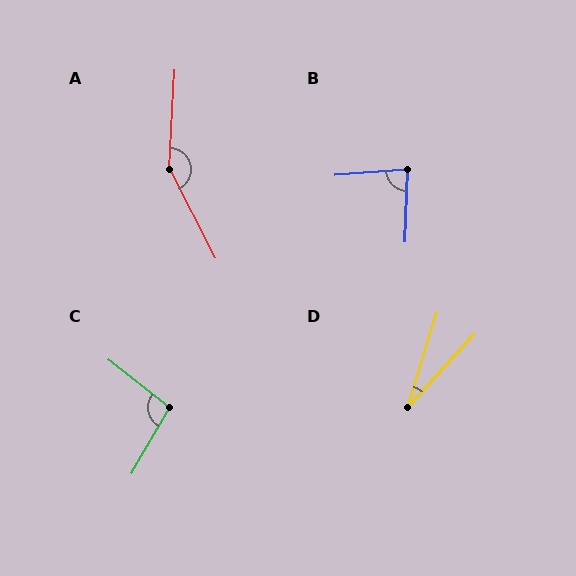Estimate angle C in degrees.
Approximately 98 degrees.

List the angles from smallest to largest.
D (26°), B (83°), C (98°), A (150°).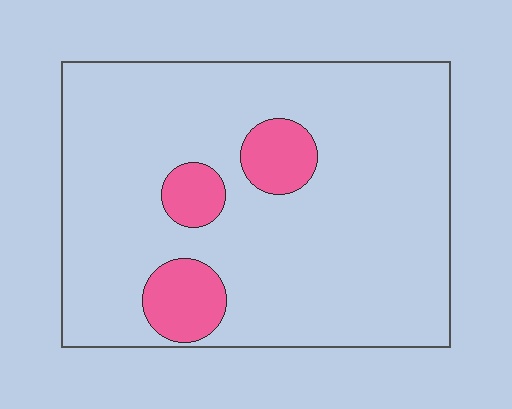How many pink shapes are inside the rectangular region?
3.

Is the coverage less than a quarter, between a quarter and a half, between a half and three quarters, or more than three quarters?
Less than a quarter.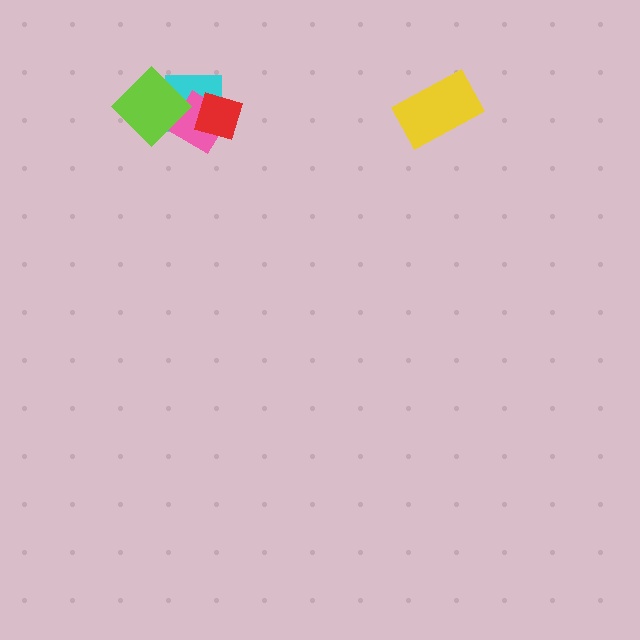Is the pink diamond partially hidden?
Yes, it is partially covered by another shape.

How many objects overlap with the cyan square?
3 objects overlap with the cyan square.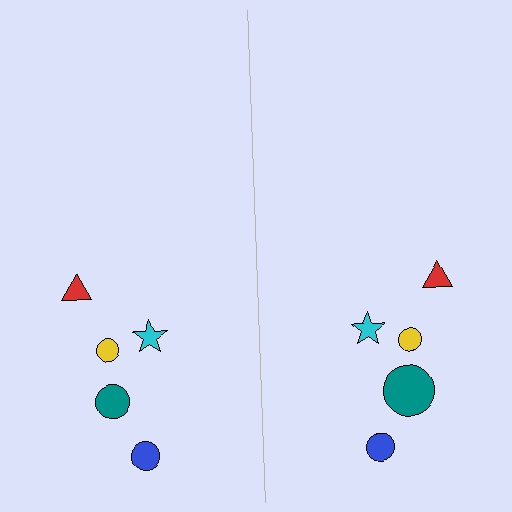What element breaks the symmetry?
The teal circle on the right side has a different size than its mirror counterpart.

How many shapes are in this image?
There are 10 shapes in this image.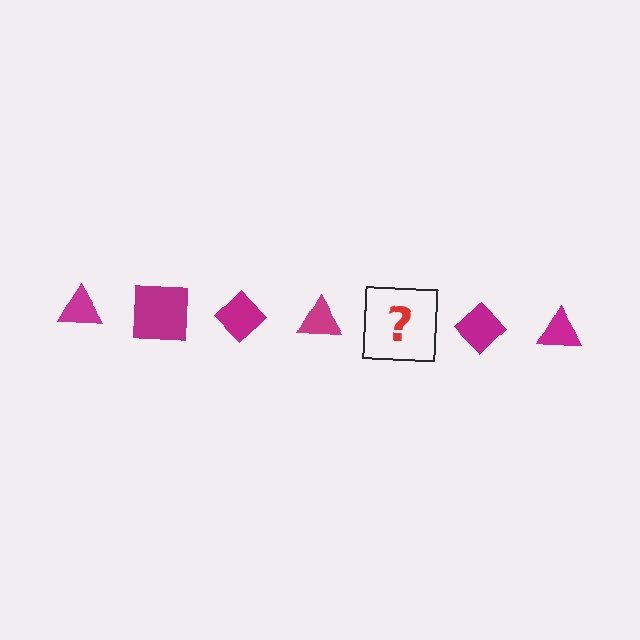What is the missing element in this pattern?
The missing element is a magenta square.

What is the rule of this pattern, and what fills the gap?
The rule is that the pattern cycles through triangle, square, diamond shapes in magenta. The gap should be filled with a magenta square.